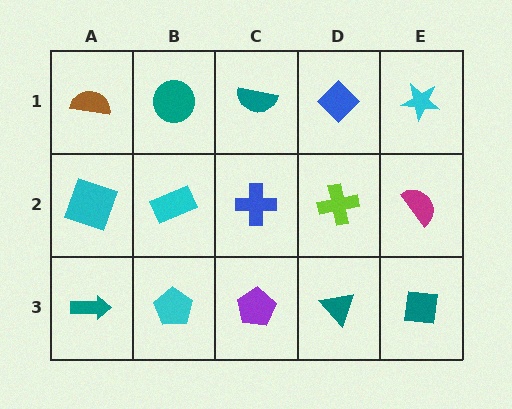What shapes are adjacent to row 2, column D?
A blue diamond (row 1, column D), a teal triangle (row 3, column D), a blue cross (row 2, column C), a magenta semicircle (row 2, column E).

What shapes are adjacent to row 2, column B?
A teal circle (row 1, column B), a cyan pentagon (row 3, column B), a cyan square (row 2, column A), a blue cross (row 2, column C).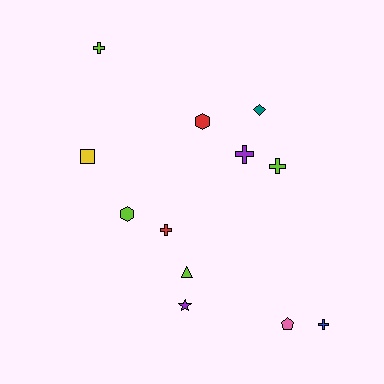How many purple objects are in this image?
There are 2 purple objects.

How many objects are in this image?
There are 12 objects.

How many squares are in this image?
There is 1 square.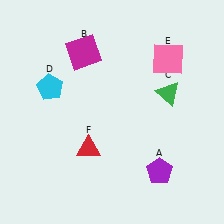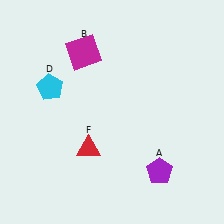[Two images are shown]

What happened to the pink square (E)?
The pink square (E) was removed in Image 2. It was in the top-right area of Image 1.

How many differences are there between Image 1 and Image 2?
There are 2 differences between the two images.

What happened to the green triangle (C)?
The green triangle (C) was removed in Image 2. It was in the top-right area of Image 1.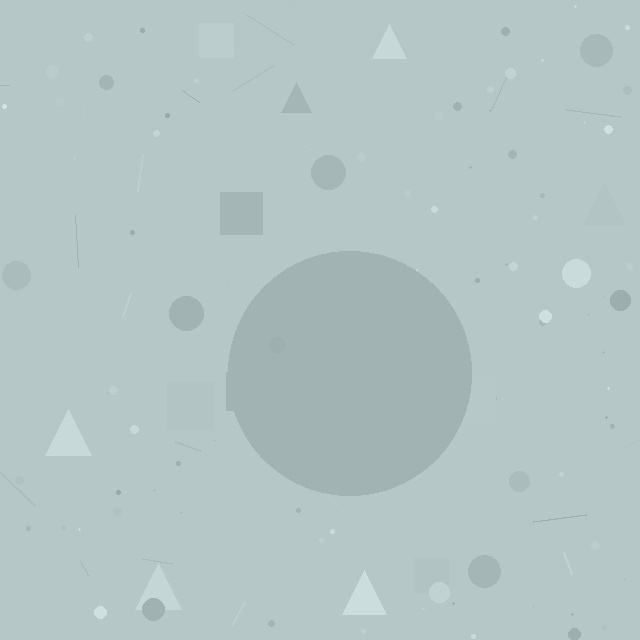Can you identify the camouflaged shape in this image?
The camouflaged shape is a circle.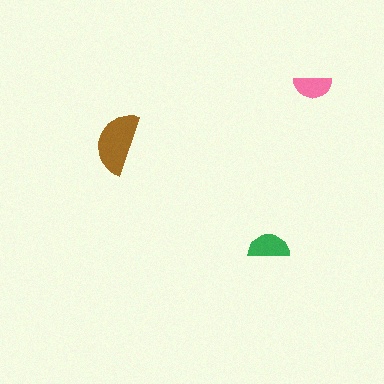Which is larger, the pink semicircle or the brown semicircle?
The brown one.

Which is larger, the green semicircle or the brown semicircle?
The brown one.